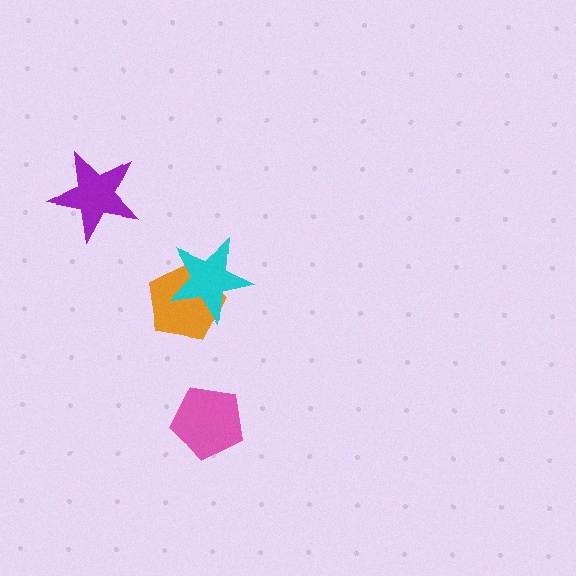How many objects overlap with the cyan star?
1 object overlaps with the cyan star.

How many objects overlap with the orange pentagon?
1 object overlaps with the orange pentagon.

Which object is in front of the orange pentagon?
The cyan star is in front of the orange pentagon.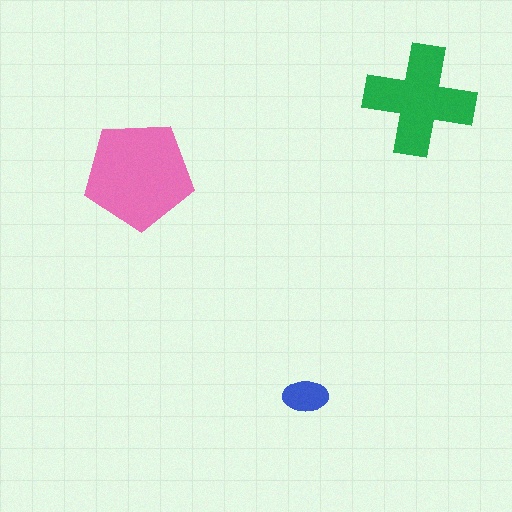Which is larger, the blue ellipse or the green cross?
The green cross.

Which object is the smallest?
The blue ellipse.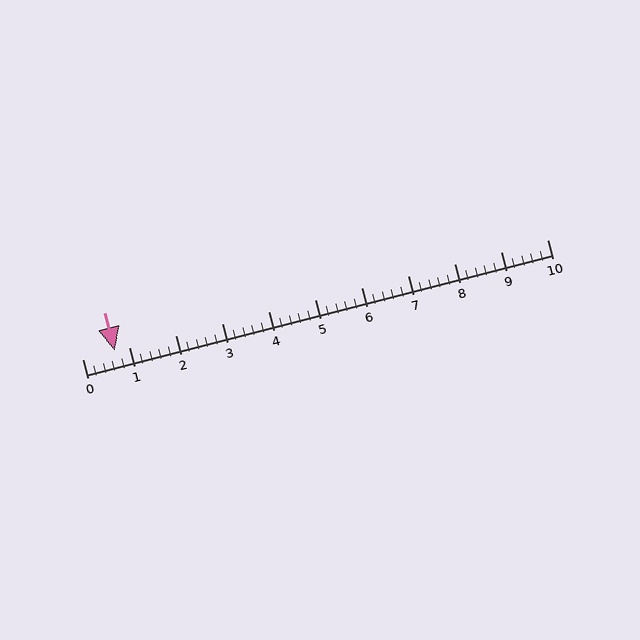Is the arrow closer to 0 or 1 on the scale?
The arrow is closer to 1.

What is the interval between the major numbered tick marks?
The major tick marks are spaced 1 units apart.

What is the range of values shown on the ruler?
The ruler shows values from 0 to 10.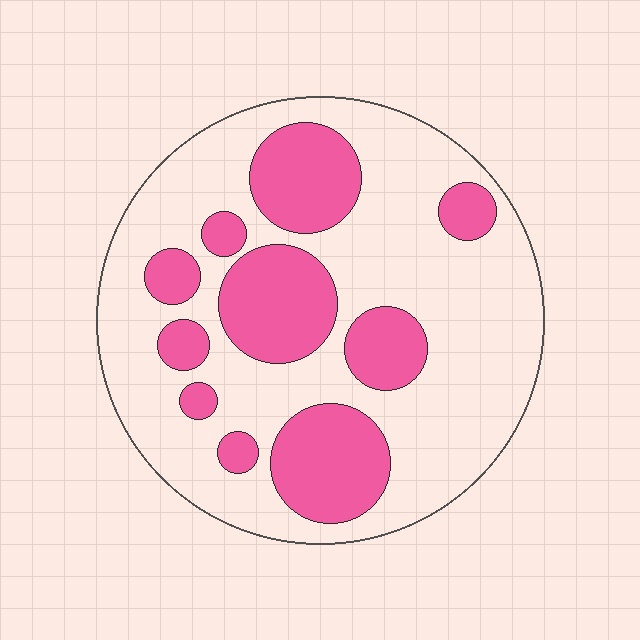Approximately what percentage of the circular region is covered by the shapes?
Approximately 30%.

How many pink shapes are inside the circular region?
10.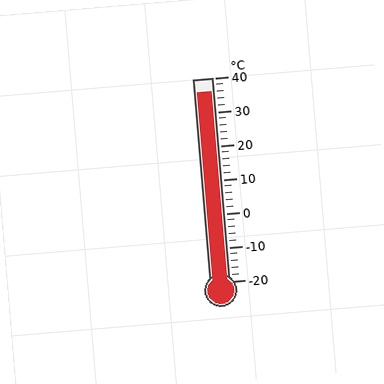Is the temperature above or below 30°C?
The temperature is above 30°C.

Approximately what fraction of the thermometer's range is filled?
The thermometer is filled to approximately 95% of its range.